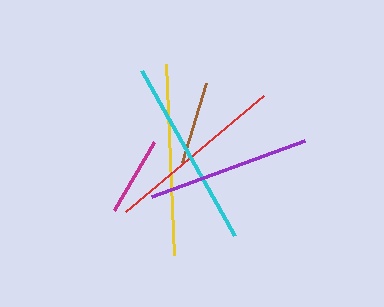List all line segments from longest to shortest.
From longest to shortest: yellow, cyan, red, purple, brown, magenta.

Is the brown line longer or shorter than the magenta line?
The brown line is longer than the magenta line.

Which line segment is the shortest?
The magenta line is the shortest at approximately 79 pixels.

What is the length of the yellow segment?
The yellow segment is approximately 191 pixels long.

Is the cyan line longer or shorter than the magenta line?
The cyan line is longer than the magenta line.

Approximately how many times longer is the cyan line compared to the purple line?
The cyan line is approximately 1.2 times the length of the purple line.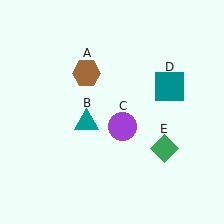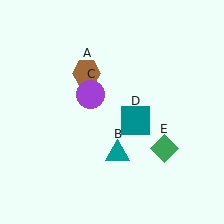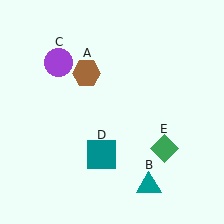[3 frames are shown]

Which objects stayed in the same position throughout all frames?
Brown hexagon (object A) and green diamond (object E) remained stationary.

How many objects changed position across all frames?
3 objects changed position: teal triangle (object B), purple circle (object C), teal square (object D).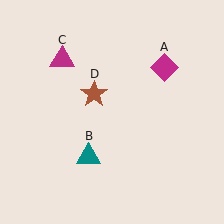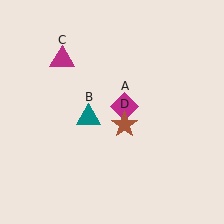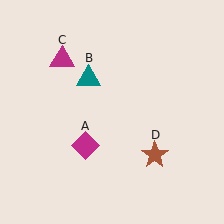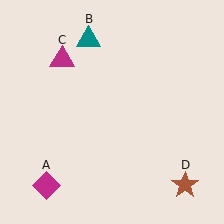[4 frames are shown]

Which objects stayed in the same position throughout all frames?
Magenta triangle (object C) remained stationary.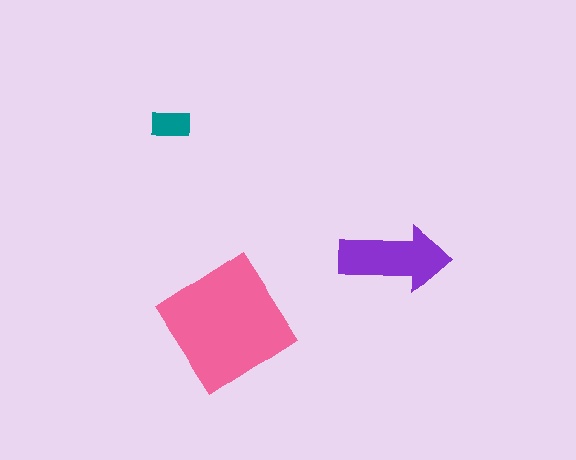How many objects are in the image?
There are 3 objects in the image.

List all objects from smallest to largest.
The teal rectangle, the purple arrow, the pink diamond.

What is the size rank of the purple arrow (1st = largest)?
2nd.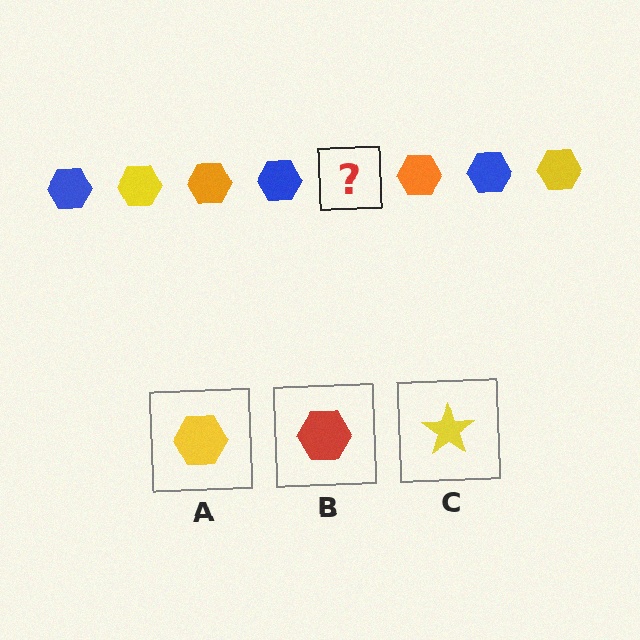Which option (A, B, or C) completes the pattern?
A.